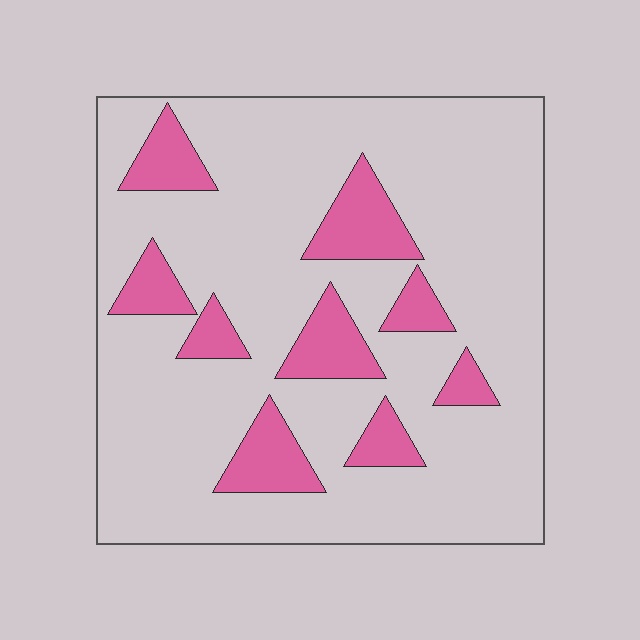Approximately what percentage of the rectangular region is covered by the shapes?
Approximately 20%.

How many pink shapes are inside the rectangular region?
9.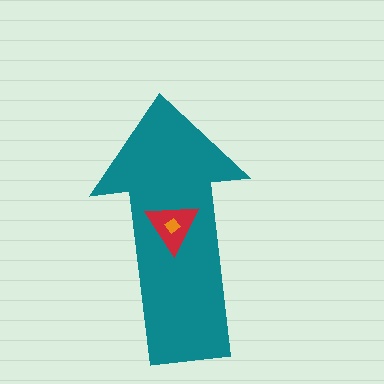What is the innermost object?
The orange diamond.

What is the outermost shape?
The teal arrow.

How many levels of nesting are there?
3.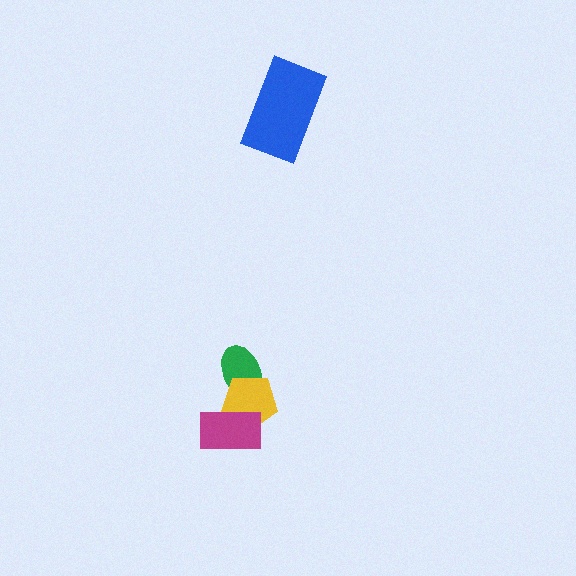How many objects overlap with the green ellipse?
1 object overlaps with the green ellipse.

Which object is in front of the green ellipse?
The yellow pentagon is in front of the green ellipse.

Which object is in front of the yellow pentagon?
The magenta rectangle is in front of the yellow pentagon.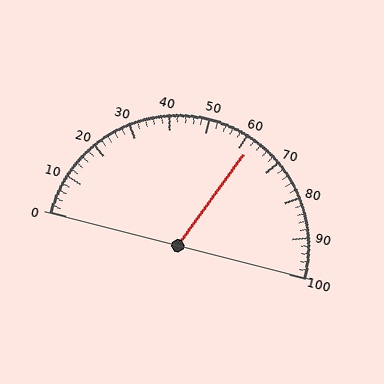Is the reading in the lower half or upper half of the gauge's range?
The reading is in the upper half of the range (0 to 100).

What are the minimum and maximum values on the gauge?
The gauge ranges from 0 to 100.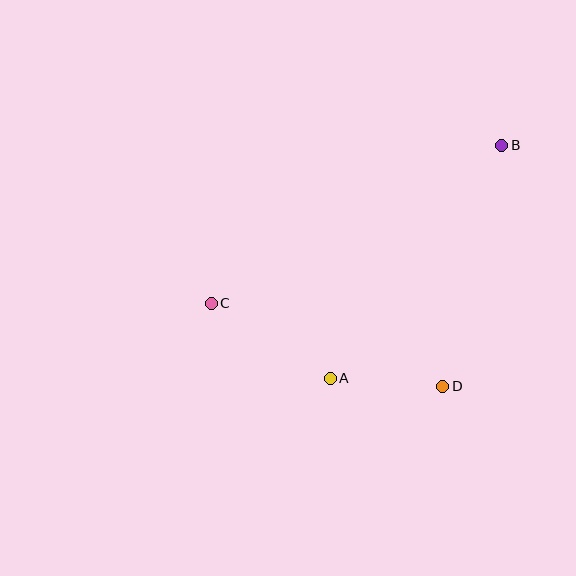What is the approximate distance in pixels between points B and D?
The distance between B and D is approximately 248 pixels.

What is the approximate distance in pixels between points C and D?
The distance between C and D is approximately 246 pixels.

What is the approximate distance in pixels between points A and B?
The distance between A and B is approximately 289 pixels.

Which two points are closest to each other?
Points A and D are closest to each other.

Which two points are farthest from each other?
Points B and C are farthest from each other.